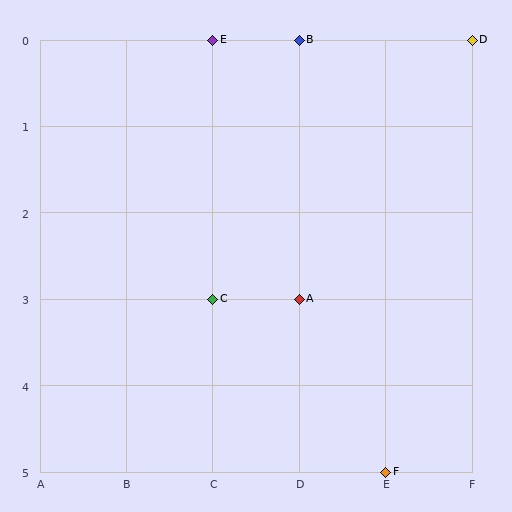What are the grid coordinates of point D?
Point D is at grid coordinates (F, 0).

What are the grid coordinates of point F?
Point F is at grid coordinates (E, 5).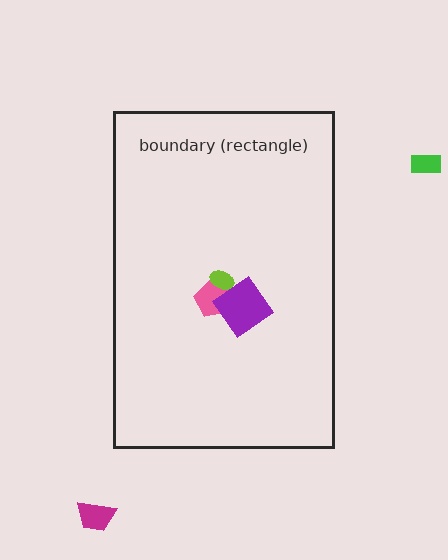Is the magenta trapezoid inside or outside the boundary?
Outside.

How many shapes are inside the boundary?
3 inside, 2 outside.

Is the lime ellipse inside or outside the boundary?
Inside.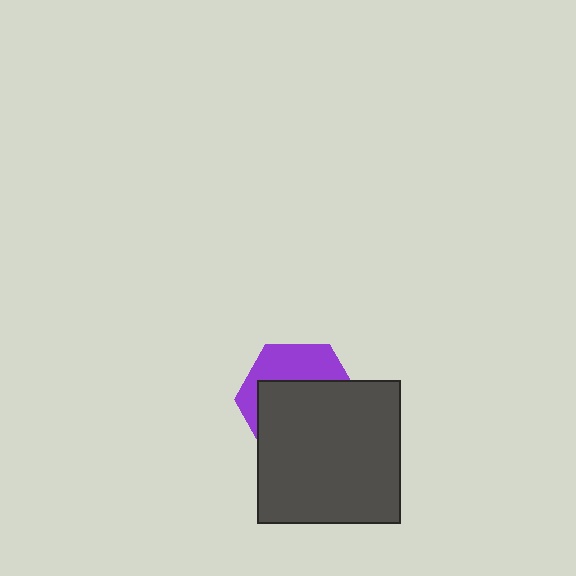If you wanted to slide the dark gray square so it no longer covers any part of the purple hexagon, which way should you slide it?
Slide it down — that is the most direct way to separate the two shapes.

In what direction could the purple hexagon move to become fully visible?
The purple hexagon could move up. That would shift it out from behind the dark gray square entirely.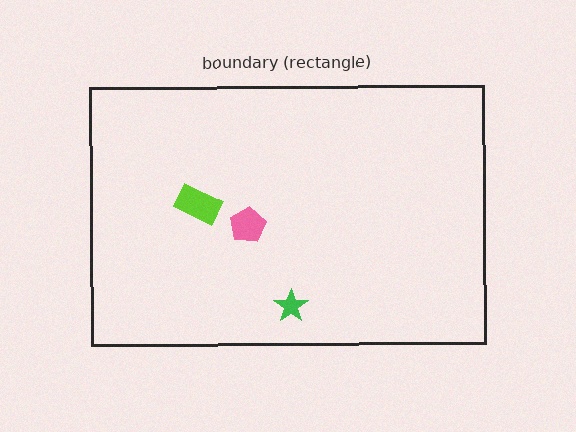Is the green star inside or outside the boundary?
Inside.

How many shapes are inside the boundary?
3 inside, 0 outside.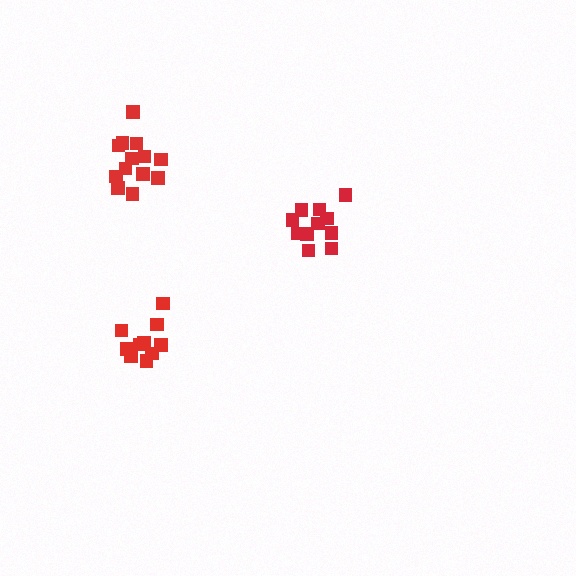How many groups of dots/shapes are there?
There are 3 groups.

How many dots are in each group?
Group 1: 12 dots, Group 2: 10 dots, Group 3: 13 dots (35 total).